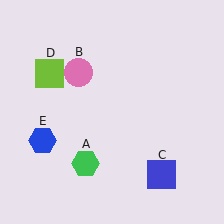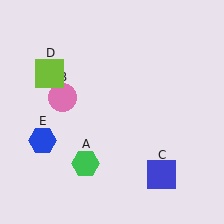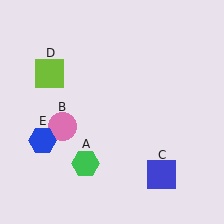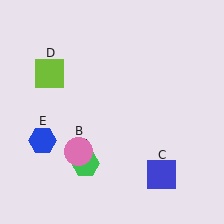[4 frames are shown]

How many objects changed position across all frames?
1 object changed position: pink circle (object B).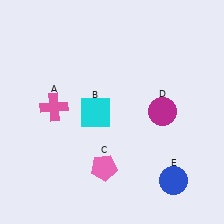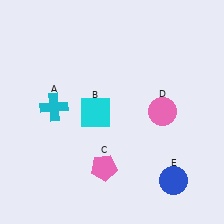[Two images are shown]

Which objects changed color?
A changed from pink to cyan. D changed from magenta to pink.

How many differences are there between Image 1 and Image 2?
There are 2 differences between the two images.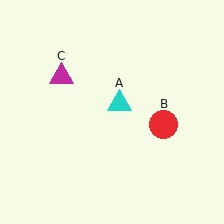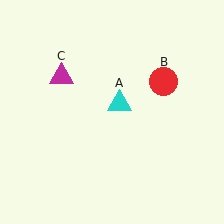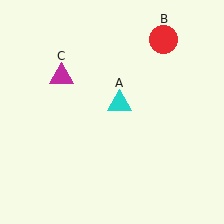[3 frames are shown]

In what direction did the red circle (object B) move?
The red circle (object B) moved up.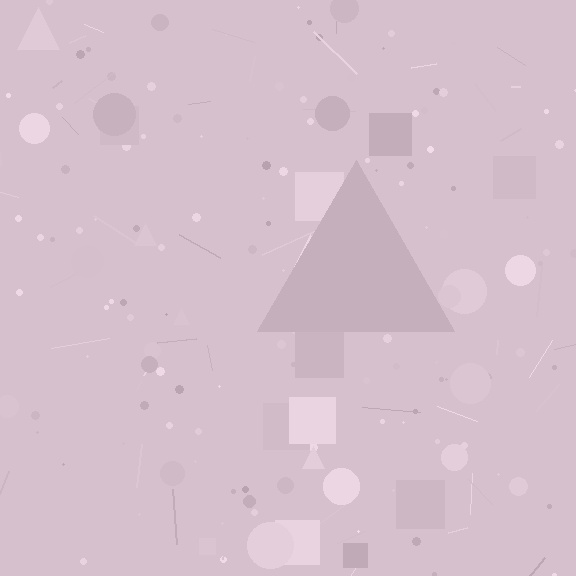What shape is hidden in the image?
A triangle is hidden in the image.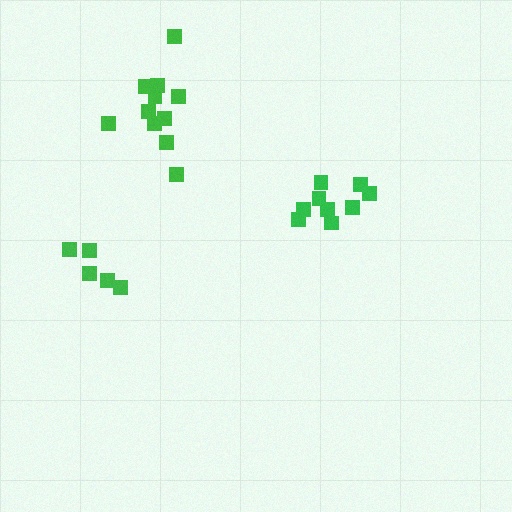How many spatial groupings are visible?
There are 3 spatial groupings.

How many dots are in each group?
Group 1: 9 dots, Group 2: 11 dots, Group 3: 5 dots (25 total).